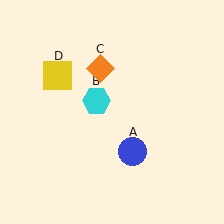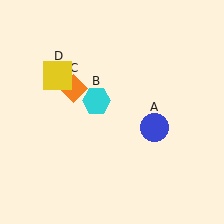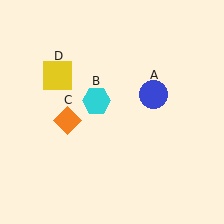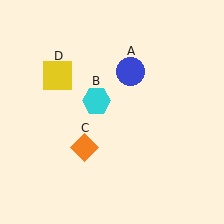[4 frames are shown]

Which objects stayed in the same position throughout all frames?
Cyan hexagon (object B) and yellow square (object D) remained stationary.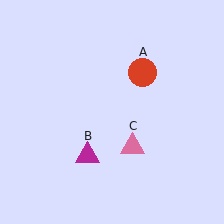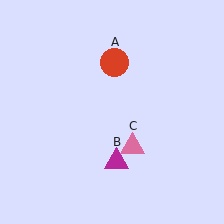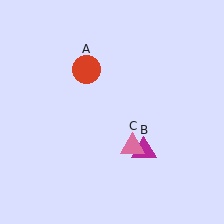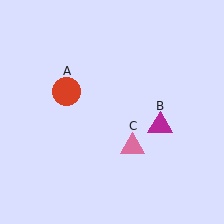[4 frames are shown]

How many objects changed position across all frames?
2 objects changed position: red circle (object A), magenta triangle (object B).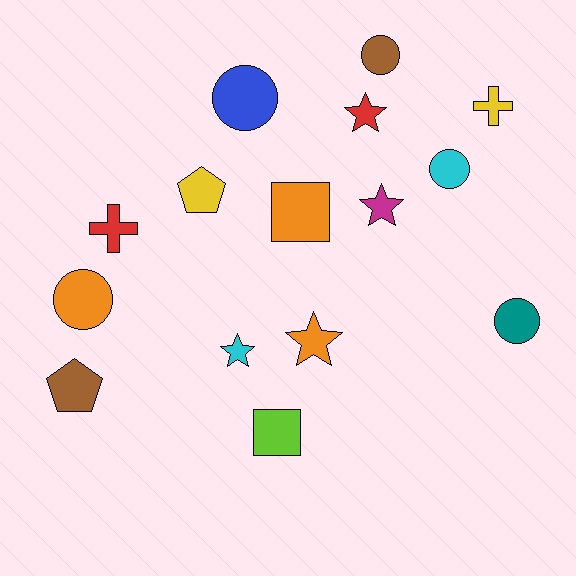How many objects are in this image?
There are 15 objects.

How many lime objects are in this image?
There is 1 lime object.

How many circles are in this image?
There are 5 circles.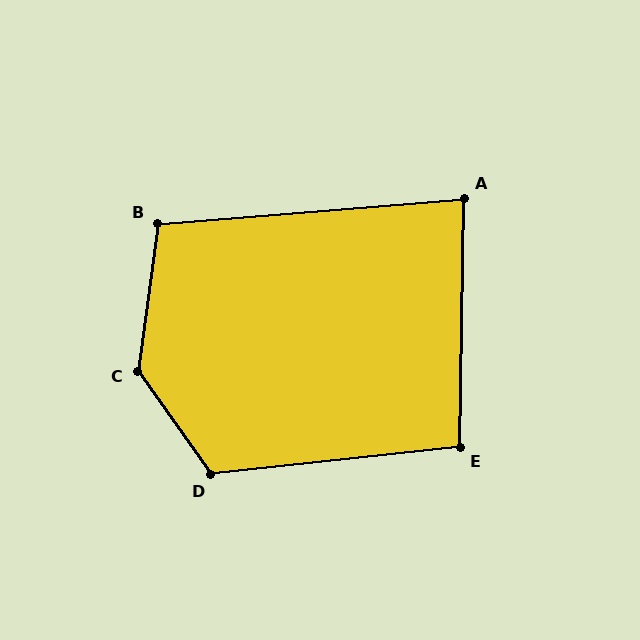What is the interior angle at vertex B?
Approximately 102 degrees (obtuse).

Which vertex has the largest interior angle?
C, at approximately 137 degrees.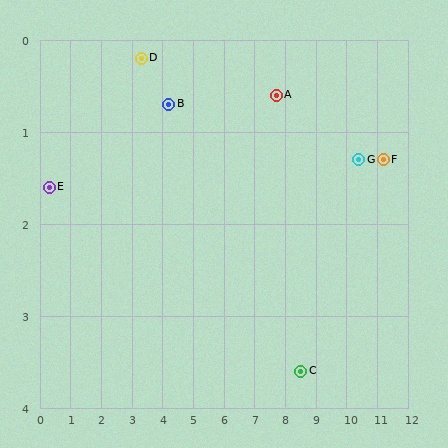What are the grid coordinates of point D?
Point D is at approximately (3.3, 0.2).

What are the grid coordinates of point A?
Point A is at approximately (7.7, 0.6).